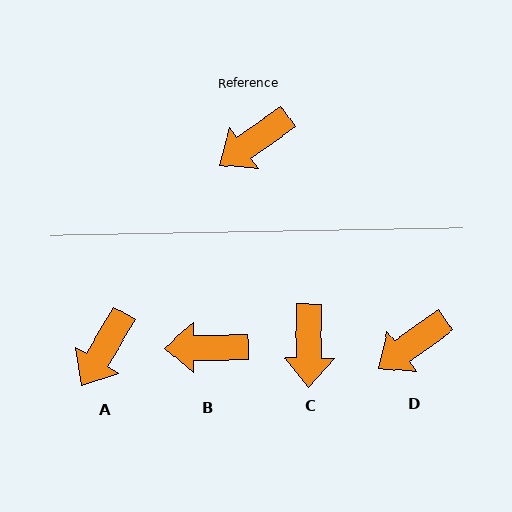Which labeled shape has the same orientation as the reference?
D.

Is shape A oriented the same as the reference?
No, it is off by about 23 degrees.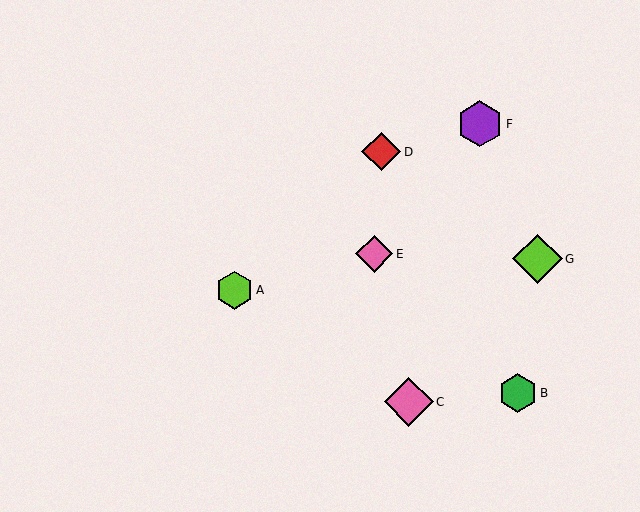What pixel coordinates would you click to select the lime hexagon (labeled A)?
Click at (235, 290) to select the lime hexagon A.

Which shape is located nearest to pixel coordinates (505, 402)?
The green hexagon (labeled B) at (518, 393) is nearest to that location.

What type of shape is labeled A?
Shape A is a lime hexagon.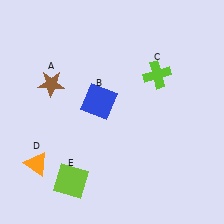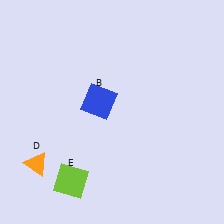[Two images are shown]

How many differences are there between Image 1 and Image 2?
There are 2 differences between the two images.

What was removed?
The lime cross (C), the brown star (A) were removed in Image 2.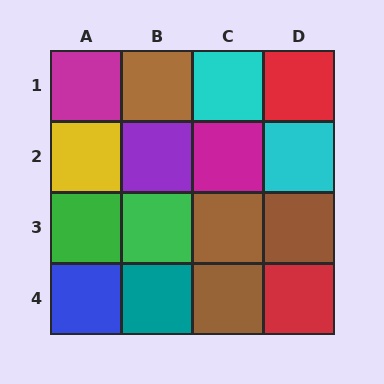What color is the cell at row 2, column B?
Purple.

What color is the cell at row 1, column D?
Red.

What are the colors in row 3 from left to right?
Green, green, brown, brown.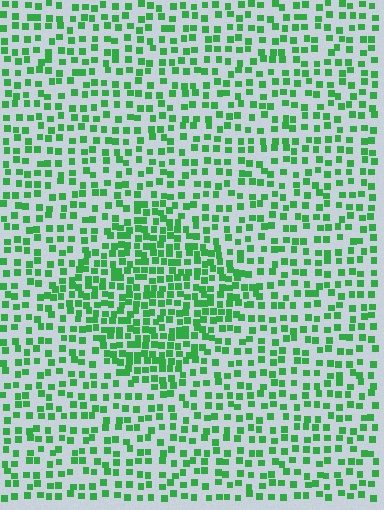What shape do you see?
I see a diamond.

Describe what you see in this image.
The image contains small green elements arranged at two different densities. A diamond-shaped region is visible where the elements are more densely packed than the surrounding area.